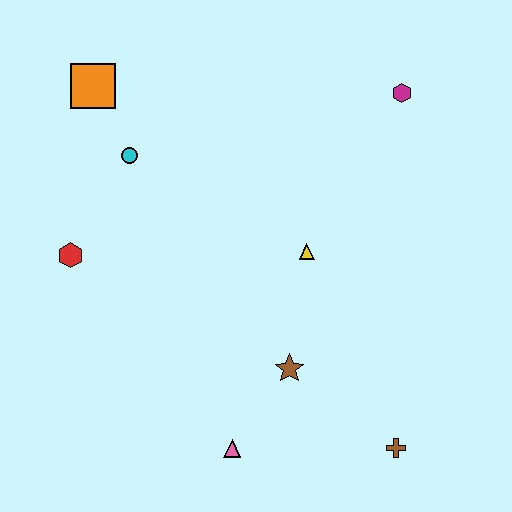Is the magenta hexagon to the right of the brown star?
Yes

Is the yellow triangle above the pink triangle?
Yes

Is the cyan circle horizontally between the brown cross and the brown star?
No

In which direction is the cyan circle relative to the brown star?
The cyan circle is above the brown star.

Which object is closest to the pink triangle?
The brown star is closest to the pink triangle.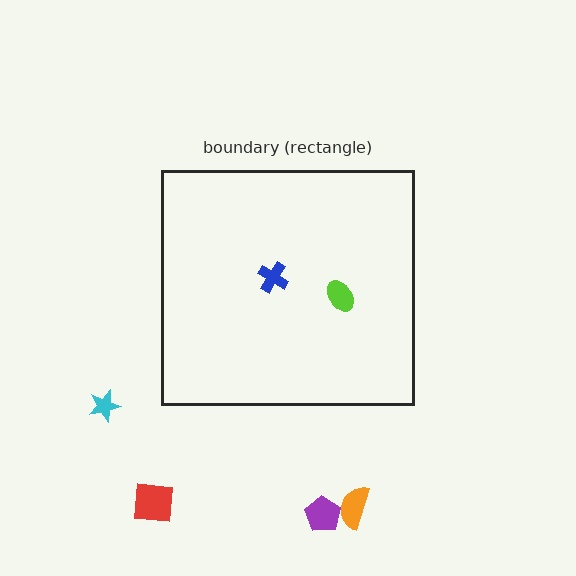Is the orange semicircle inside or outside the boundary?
Outside.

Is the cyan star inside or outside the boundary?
Outside.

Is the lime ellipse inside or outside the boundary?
Inside.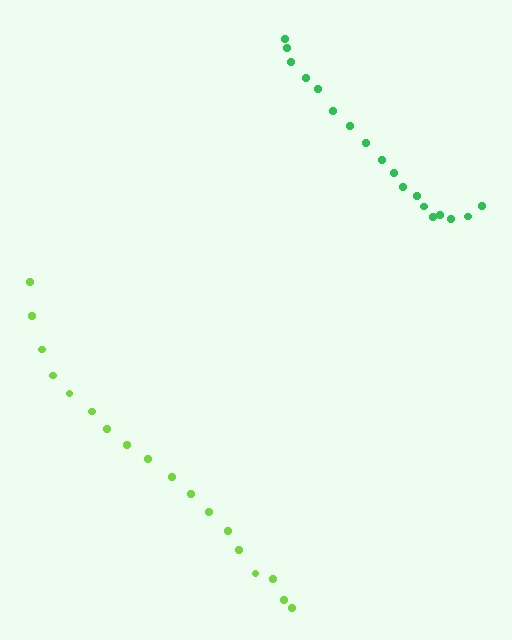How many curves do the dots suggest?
There are 2 distinct paths.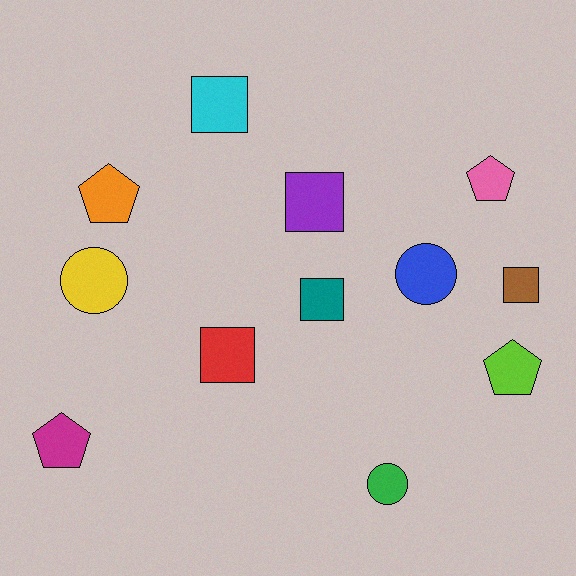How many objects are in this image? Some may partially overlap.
There are 12 objects.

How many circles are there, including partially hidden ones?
There are 3 circles.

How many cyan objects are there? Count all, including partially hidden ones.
There is 1 cyan object.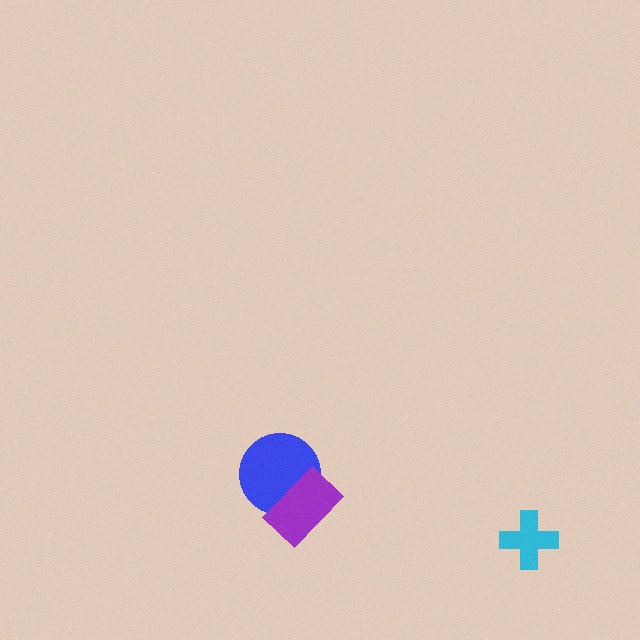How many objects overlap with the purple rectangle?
1 object overlaps with the purple rectangle.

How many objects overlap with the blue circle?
1 object overlaps with the blue circle.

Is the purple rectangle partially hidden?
No, no other shape covers it.